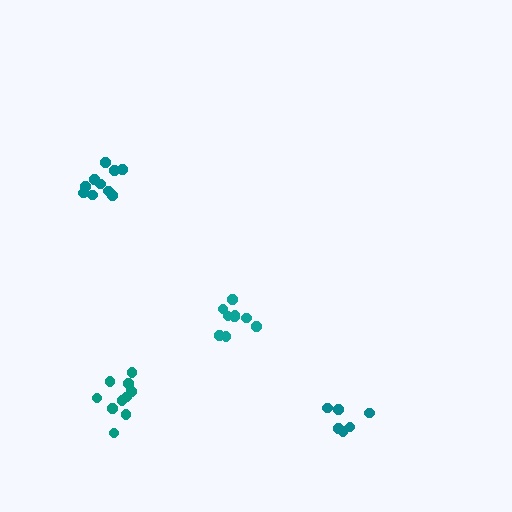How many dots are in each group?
Group 1: 6 dots, Group 2: 9 dots, Group 3: 10 dots, Group 4: 10 dots (35 total).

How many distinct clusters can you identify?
There are 4 distinct clusters.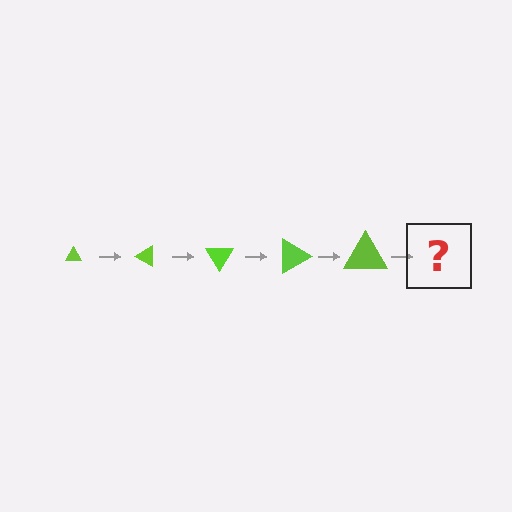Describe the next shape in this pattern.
It should be a triangle, larger than the previous one and rotated 150 degrees from the start.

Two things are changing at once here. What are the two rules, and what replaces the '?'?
The two rules are that the triangle grows larger each step and it rotates 30 degrees each step. The '?' should be a triangle, larger than the previous one and rotated 150 degrees from the start.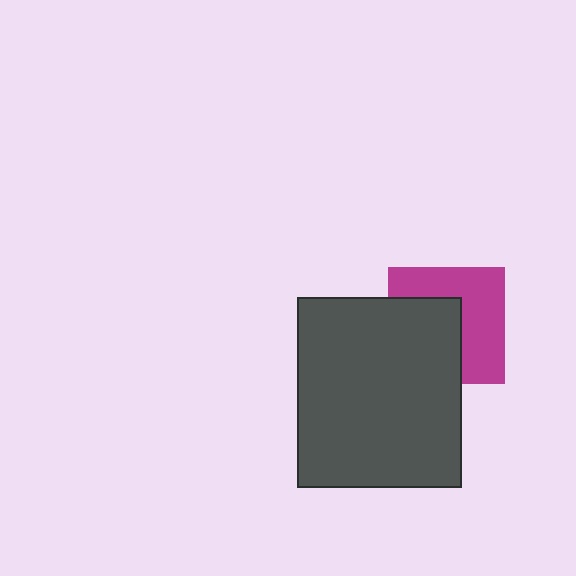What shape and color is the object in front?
The object in front is a dark gray rectangle.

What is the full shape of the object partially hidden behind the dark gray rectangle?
The partially hidden object is a magenta square.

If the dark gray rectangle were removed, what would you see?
You would see the complete magenta square.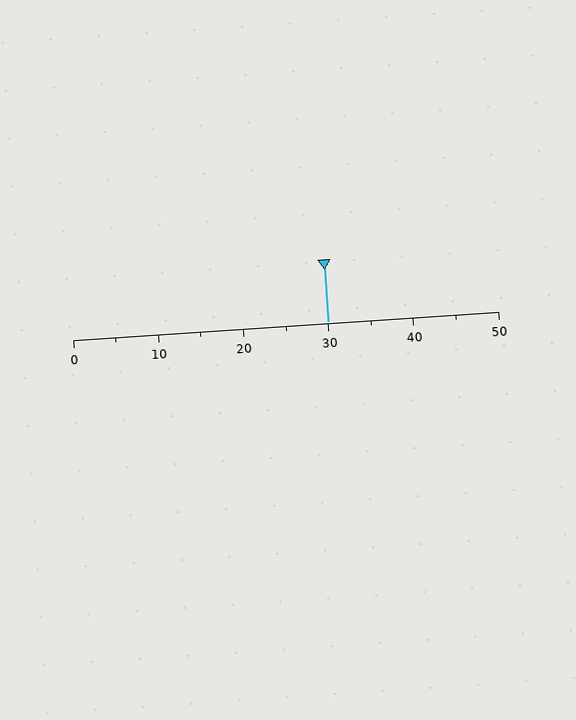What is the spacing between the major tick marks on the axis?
The major ticks are spaced 10 apart.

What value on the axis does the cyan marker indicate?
The marker indicates approximately 30.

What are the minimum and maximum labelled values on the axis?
The axis runs from 0 to 50.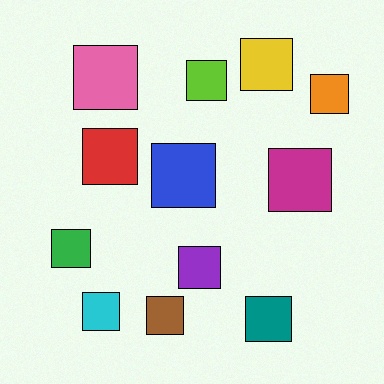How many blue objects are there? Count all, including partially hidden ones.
There is 1 blue object.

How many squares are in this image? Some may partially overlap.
There are 12 squares.